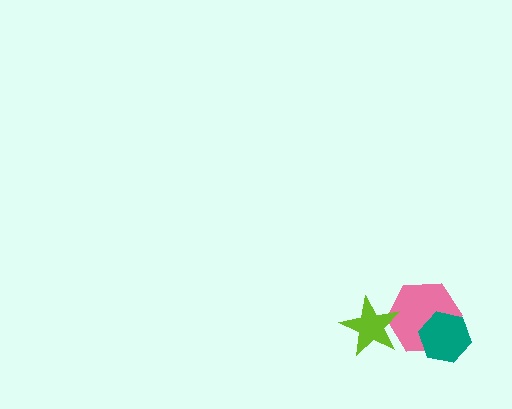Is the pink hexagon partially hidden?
Yes, it is partially covered by another shape.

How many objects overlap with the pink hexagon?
2 objects overlap with the pink hexagon.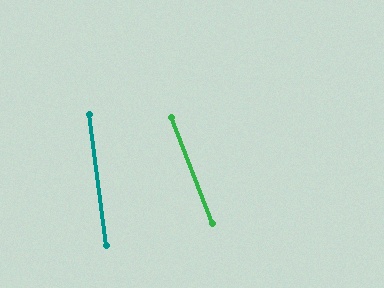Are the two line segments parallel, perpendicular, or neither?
Neither parallel nor perpendicular — they differ by about 13°.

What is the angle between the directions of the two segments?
Approximately 13 degrees.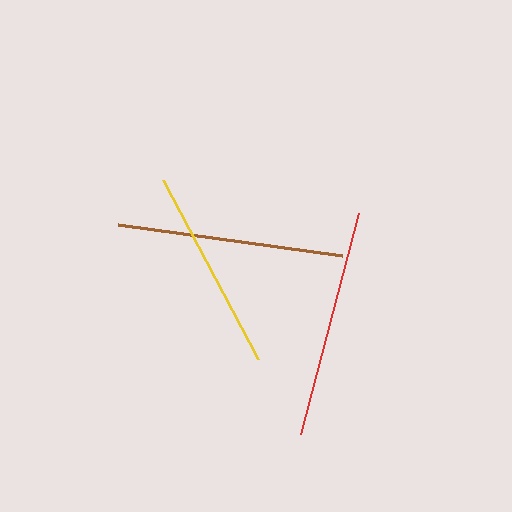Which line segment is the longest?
The red line is the longest at approximately 228 pixels.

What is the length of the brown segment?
The brown segment is approximately 226 pixels long.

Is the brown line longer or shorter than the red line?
The red line is longer than the brown line.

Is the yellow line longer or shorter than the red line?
The red line is longer than the yellow line.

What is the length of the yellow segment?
The yellow segment is approximately 202 pixels long.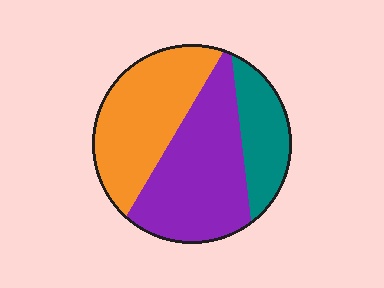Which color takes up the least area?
Teal, at roughly 20%.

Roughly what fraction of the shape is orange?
Orange covers roughly 35% of the shape.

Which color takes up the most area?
Purple, at roughly 45%.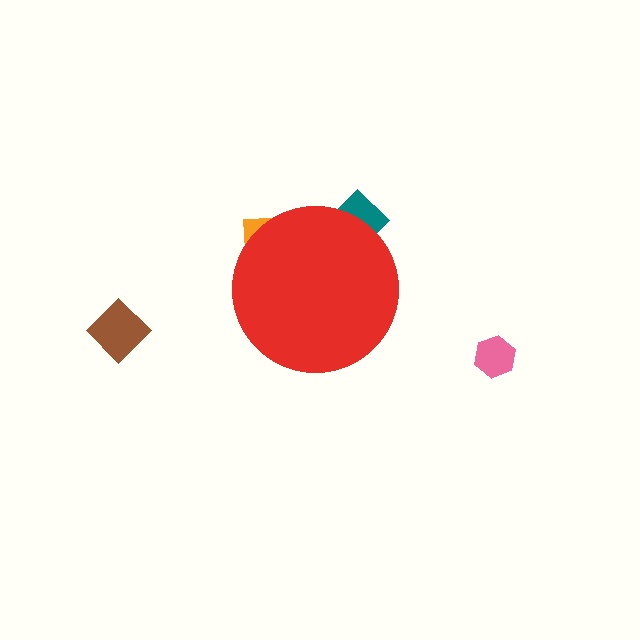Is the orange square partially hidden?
Yes, the orange square is partially hidden behind the red circle.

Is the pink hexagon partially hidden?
No, the pink hexagon is fully visible.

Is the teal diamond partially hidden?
Yes, the teal diamond is partially hidden behind the red circle.